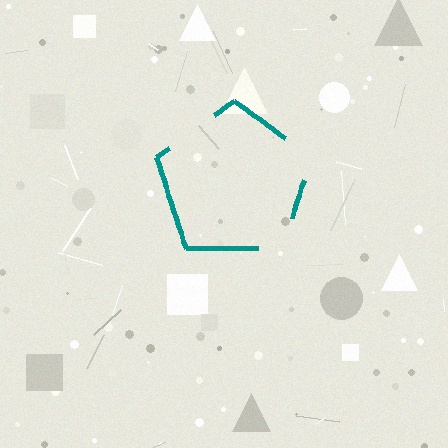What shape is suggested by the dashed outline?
The dashed outline suggests a pentagon.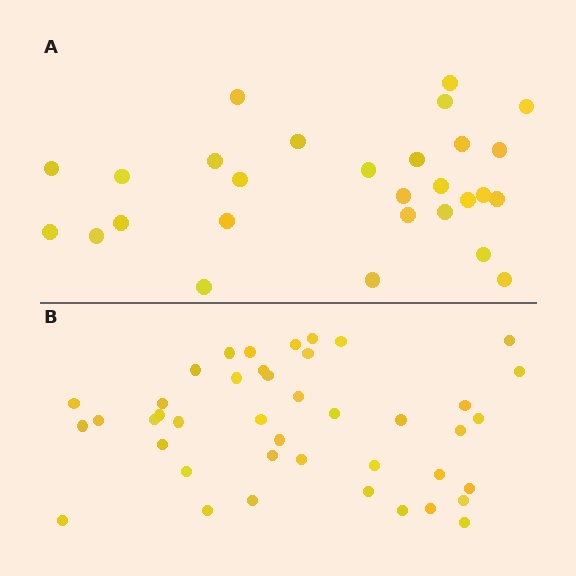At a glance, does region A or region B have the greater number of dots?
Region B (the bottom region) has more dots.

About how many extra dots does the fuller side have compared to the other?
Region B has approximately 15 more dots than region A.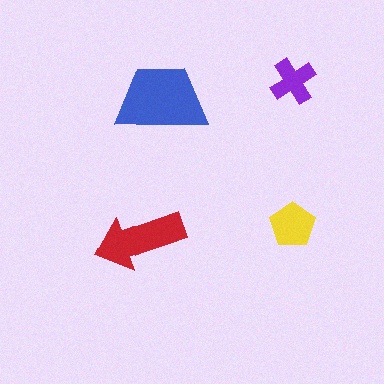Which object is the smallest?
The purple cross.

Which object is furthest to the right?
The yellow pentagon is rightmost.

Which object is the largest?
The blue trapezoid.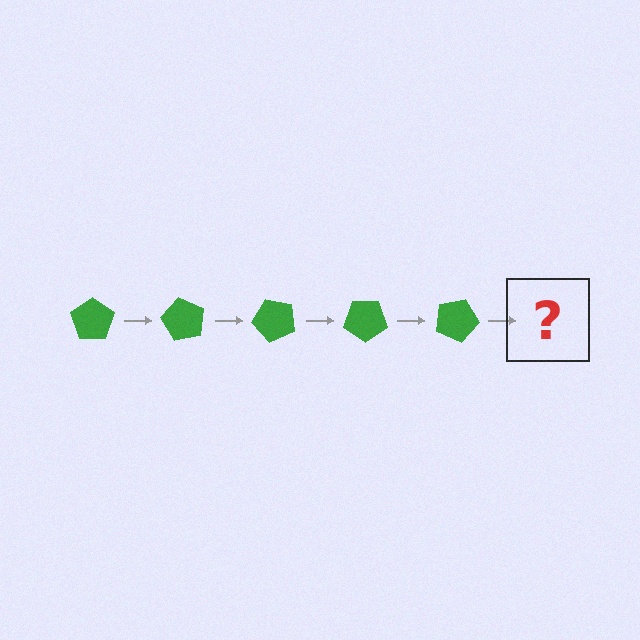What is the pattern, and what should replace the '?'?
The pattern is that the pentagon rotates 60 degrees each step. The '?' should be a green pentagon rotated 300 degrees.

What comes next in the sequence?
The next element should be a green pentagon rotated 300 degrees.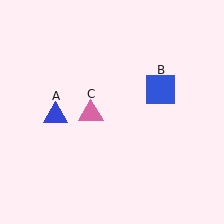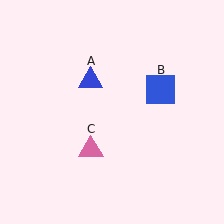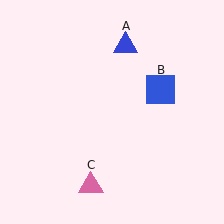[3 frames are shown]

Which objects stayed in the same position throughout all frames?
Blue square (object B) remained stationary.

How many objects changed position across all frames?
2 objects changed position: blue triangle (object A), pink triangle (object C).